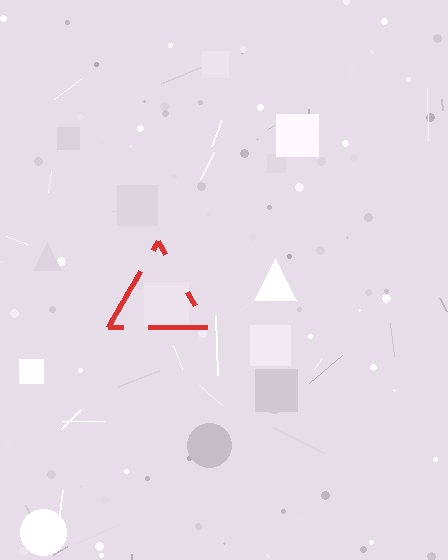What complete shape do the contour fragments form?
The contour fragments form a triangle.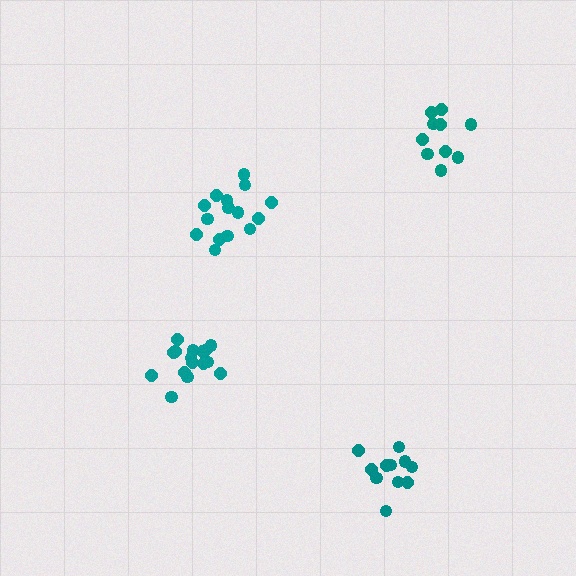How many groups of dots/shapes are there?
There are 4 groups.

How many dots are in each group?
Group 1: 10 dots, Group 2: 15 dots, Group 3: 16 dots, Group 4: 11 dots (52 total).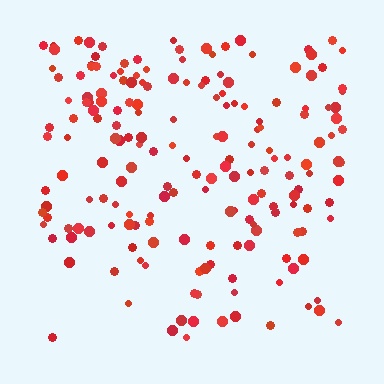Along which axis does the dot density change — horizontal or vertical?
Vertical.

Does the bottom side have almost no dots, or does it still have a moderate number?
Still a moderate number, just noticeably fewer than the top.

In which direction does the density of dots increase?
From bottom to top, with the top side densest.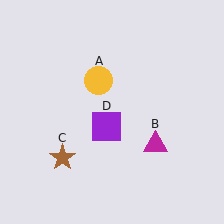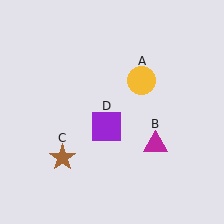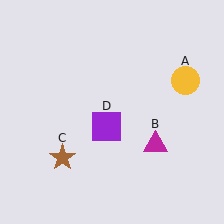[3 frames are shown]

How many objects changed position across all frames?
1 object changed position: yellow circle (object A).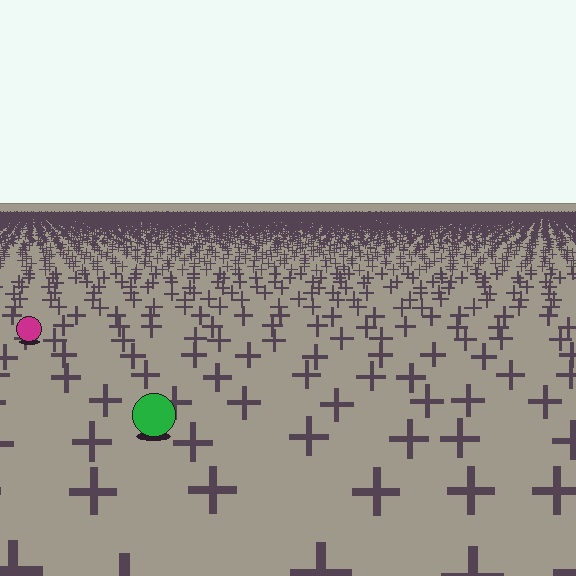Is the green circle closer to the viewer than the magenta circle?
Yes. The green circle is closer — you can tell from the texture gradient: the ground texture is coarser near it.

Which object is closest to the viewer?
The green circle is closest. The texture marks near it are larger and more spread out.